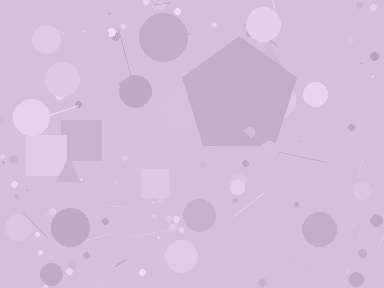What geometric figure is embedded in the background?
A pentagon is embedded in the background.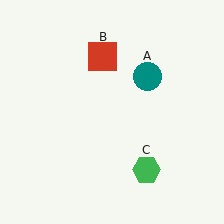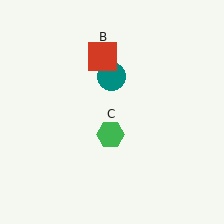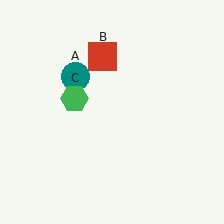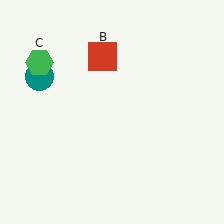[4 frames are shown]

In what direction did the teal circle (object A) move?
The teal circle (object A) moved left.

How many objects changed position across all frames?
2 objects changed position: teal circle (object A), green hexagon (object C).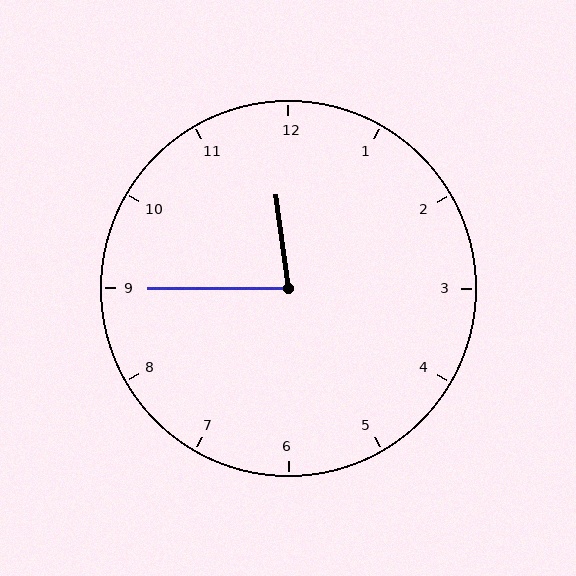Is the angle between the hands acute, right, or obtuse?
It is acute.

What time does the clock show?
11:45.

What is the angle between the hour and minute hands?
Approximately 82 degrees.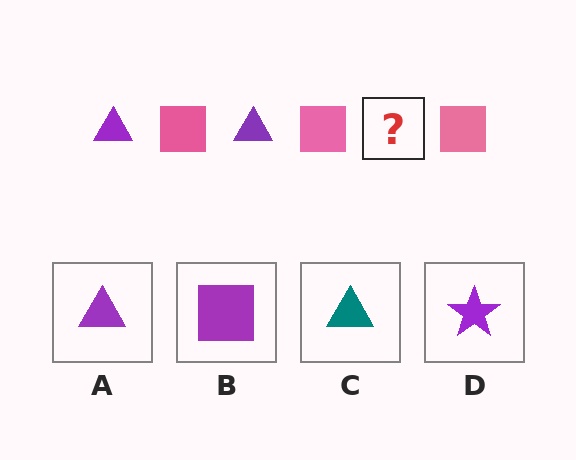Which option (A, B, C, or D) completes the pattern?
A.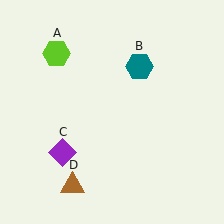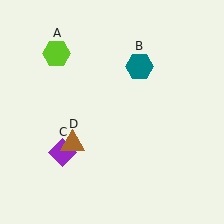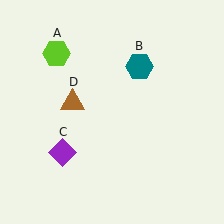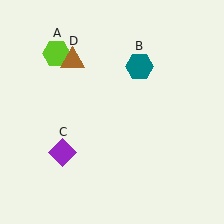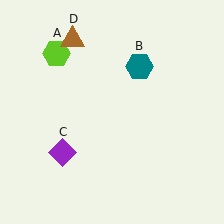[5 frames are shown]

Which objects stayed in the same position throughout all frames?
Lime hexagon (object A) and teal hexagon (object B) and purple diamond (object C) remained stationary.